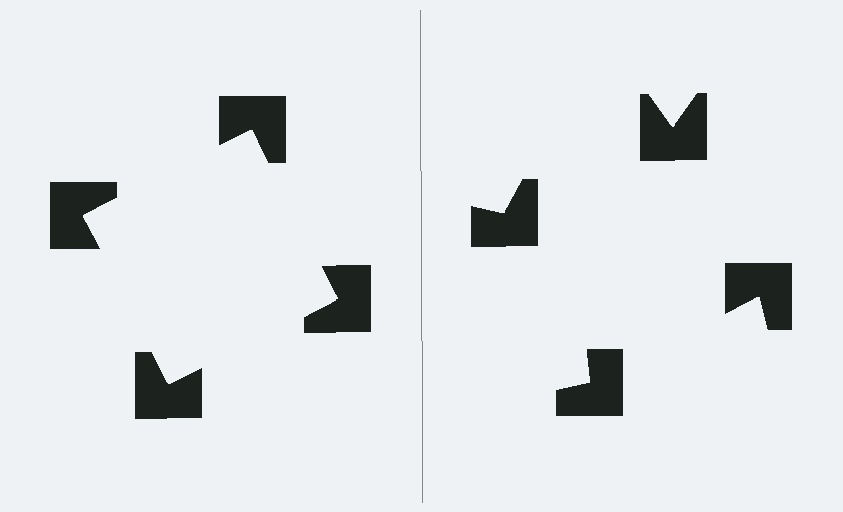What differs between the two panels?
The notched squares are positioned identically on both sides; only the wedge orientations differ. On the left they align to a square; on the right they are misaligned.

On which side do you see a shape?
An illusory square appears on the left side. On the right side the wedge cuts are rotated, so no coherent shape forms.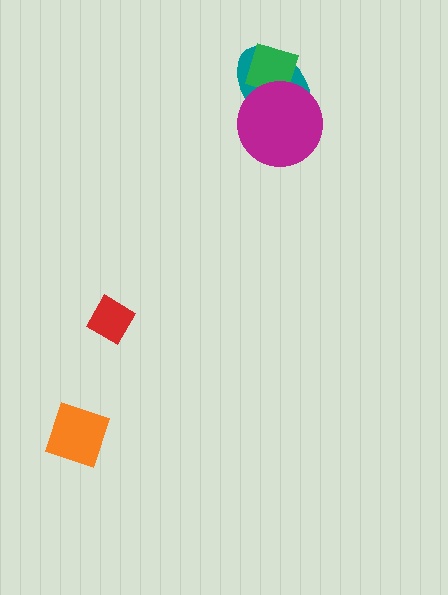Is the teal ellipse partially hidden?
Yes, it is partially covered by another shape.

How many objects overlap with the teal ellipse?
2 objects overlap with the teal ellipse.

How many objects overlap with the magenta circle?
2 objects overlap with the magenta circle.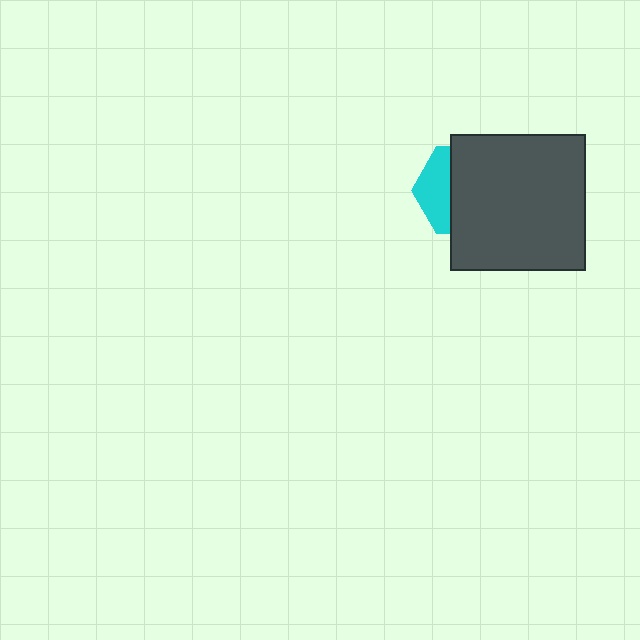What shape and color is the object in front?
The object in front is a dark gray square.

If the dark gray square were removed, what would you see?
You would see the complete cyan hexagon.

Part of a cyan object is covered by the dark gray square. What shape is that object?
It is a hexagon.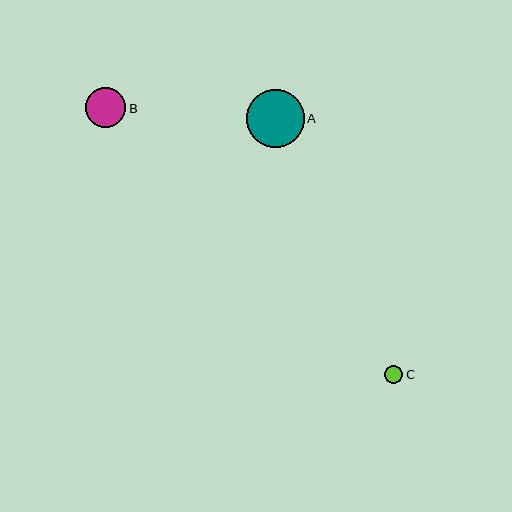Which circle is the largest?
Circle A is the largest with a size of approximately 58 pixels.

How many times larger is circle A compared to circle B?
Circle A is approximately 1.5 times the size of circle B.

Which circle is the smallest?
Circle C is the smallest with a size of approximately 18 pixels.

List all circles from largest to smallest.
From largest to smallest: A, B, C.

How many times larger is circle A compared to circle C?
Circle A is approximately 3.3 times the size of circle C.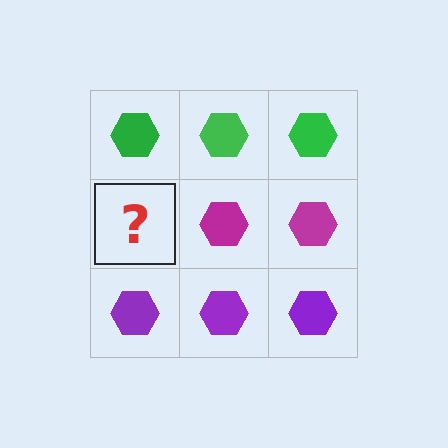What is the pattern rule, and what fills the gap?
The rule is that each row has a consistent color. The gap should be filled with a magenta hexagon.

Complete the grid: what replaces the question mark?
The question mark should be replaced with a magenta hexagon.